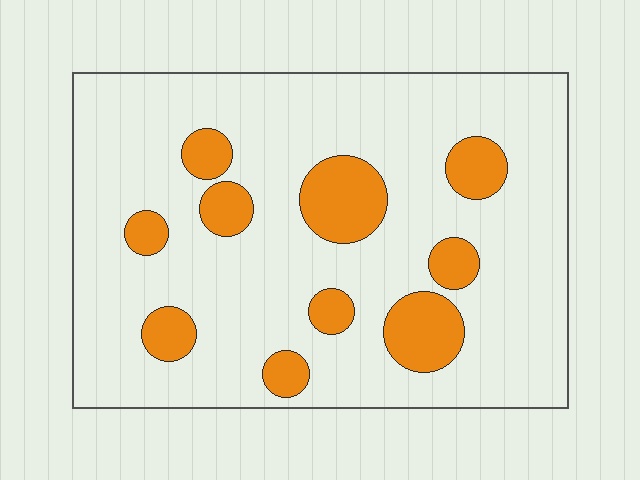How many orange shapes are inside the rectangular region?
10.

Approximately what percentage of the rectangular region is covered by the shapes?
Approximately 15%.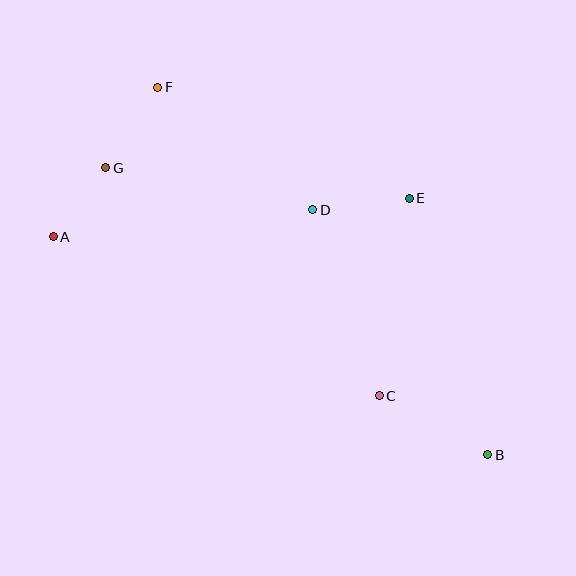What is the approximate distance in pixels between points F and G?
The distance between F and G is approximately 96 pixels.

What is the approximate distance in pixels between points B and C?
The distance between B and C is approximately 123 pixels.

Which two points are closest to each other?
Points A and G are closest to each other.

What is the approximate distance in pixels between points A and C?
The distance between A and C is approximately 363 pixels.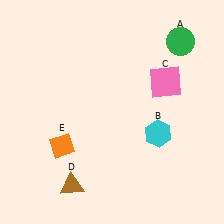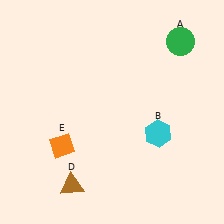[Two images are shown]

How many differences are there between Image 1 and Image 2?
There is 1 difference between the two images.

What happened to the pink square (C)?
The pink square (C) was removed in Image 2. It was in the top-right area of Image 1.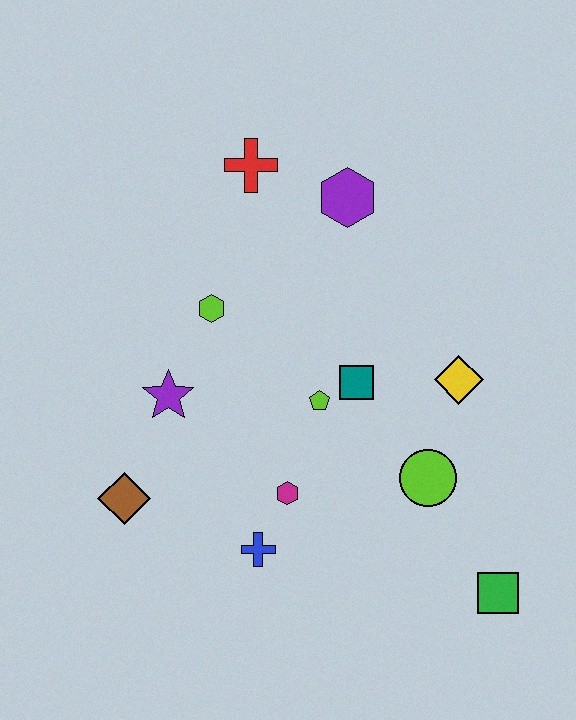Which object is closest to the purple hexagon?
The red cross is closest to the purple hexagon.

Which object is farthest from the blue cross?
The red cross is farthest from the blue cross.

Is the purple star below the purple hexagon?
Yes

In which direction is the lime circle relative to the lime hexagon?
The lime circle is to the right of the lime hexagon.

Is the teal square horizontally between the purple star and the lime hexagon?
No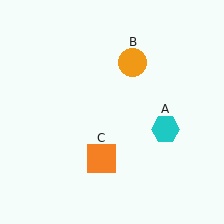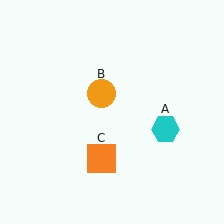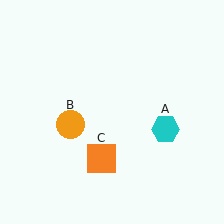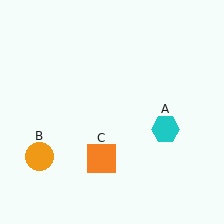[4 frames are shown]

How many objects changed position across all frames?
1 object changed position: orange circle (object B).